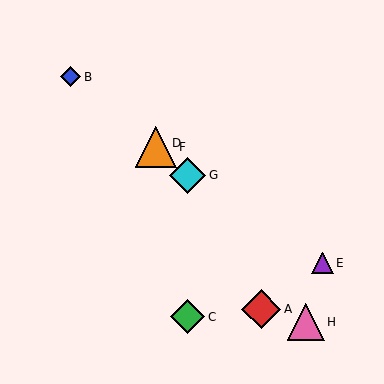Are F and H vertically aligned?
No, F is at x≈156 and H is at x≈306.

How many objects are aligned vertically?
2 objects (D, F) are aligned vertically.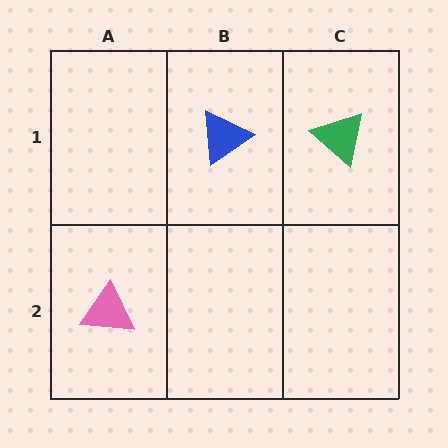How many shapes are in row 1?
2 shapes.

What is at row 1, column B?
A blue triangle.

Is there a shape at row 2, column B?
No, that cell is empty.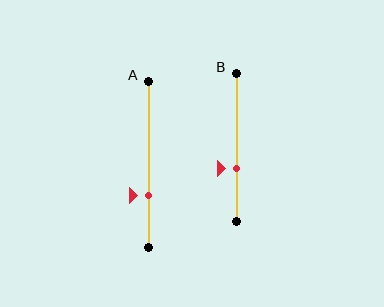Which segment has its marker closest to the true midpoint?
Segment B has its marker closest to the true midpoint.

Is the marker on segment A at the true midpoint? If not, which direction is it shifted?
No, the marker on segment A is shifted downward by about 19% of the segment length.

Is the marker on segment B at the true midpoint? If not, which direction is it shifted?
No, the marker on segment B is shifted downward by about 14% of the segment length.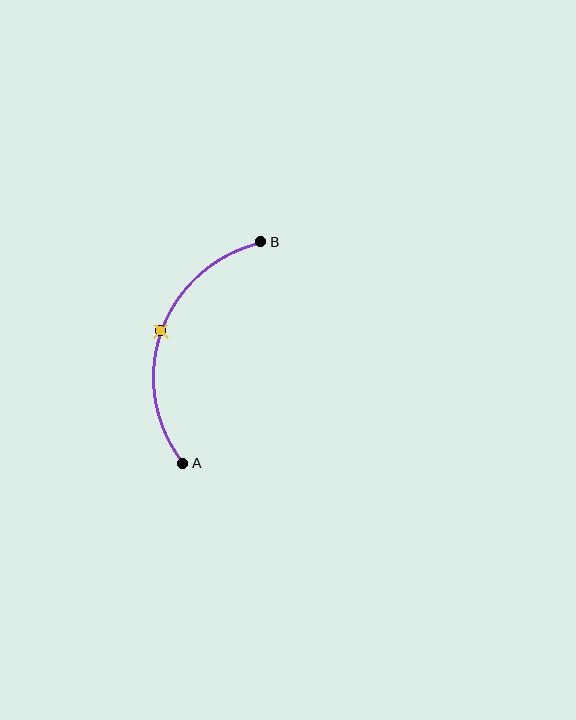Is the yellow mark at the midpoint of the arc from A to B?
Yes. The yellow mark lies on the arc at equal arc-length from both A and B — it is the arc midpoint.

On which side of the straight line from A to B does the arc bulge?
The arc bulges to the left of the straight line connecting A and B.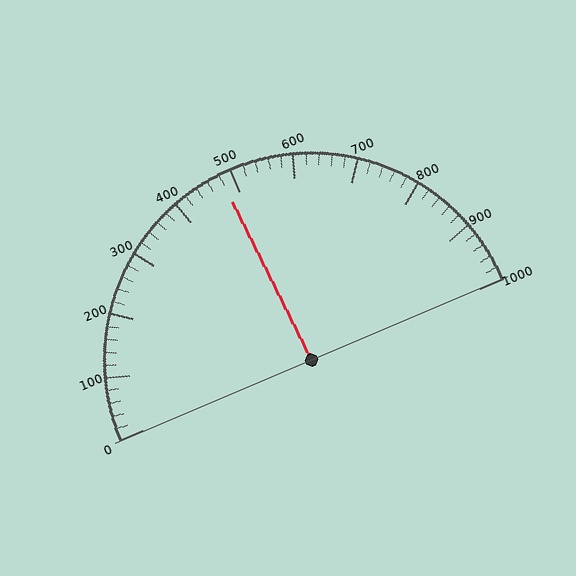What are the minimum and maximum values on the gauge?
The gauge ranges from 0 to 1000.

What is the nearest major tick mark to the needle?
The nearest major tick mark is 500.